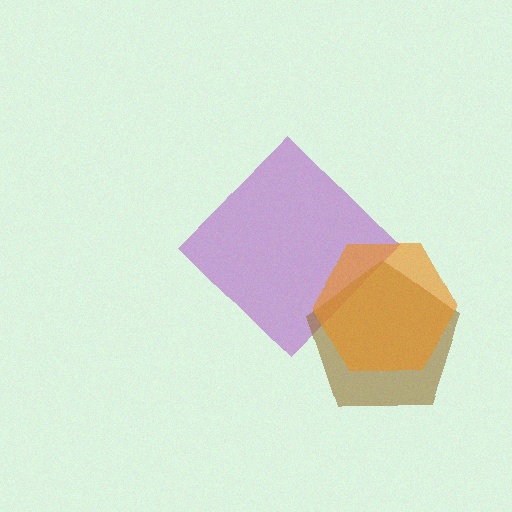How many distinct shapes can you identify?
There are 3 distinct shapes: a purple diamond, a brown pentagon, an orange hexagon.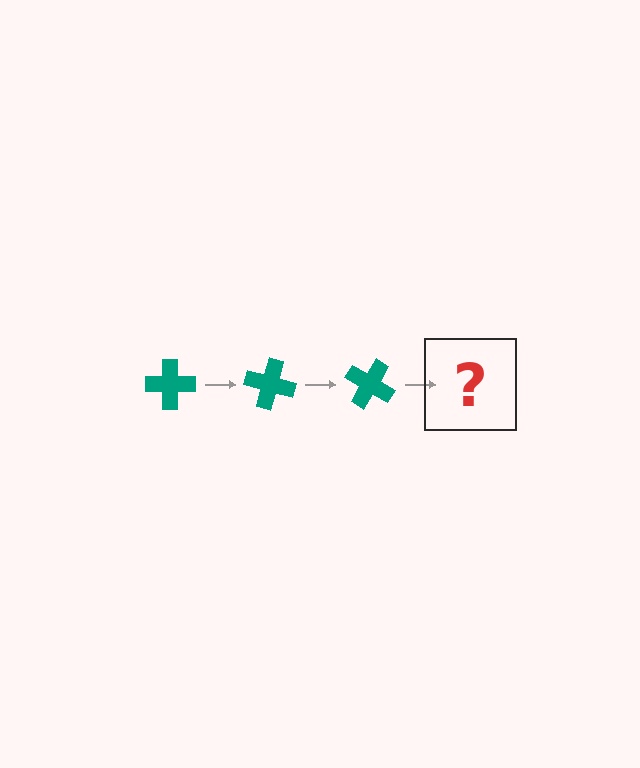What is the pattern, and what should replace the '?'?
The pattern is that the cross rotates 15 degrees each step. The '?' should be a teal cross rotated 45 degrees.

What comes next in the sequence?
The next element should be a teal cross rotated 45 degrees.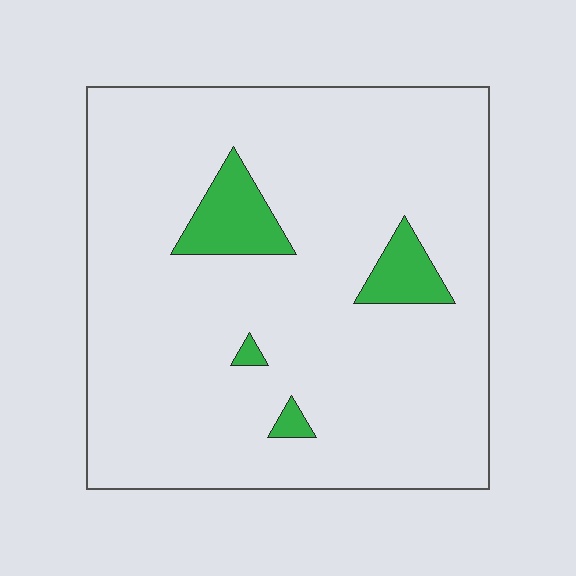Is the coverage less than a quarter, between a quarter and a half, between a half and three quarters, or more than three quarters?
Less than a quarter.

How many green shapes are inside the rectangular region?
4.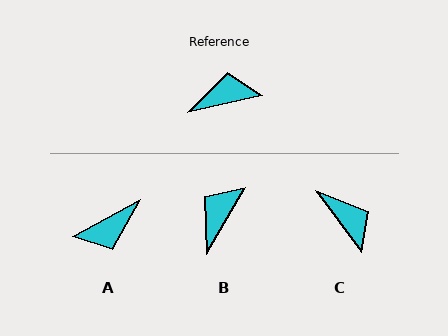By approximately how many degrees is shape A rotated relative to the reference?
Approximately 165 degrees clockwise.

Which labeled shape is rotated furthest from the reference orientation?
A, about 165 degrees away.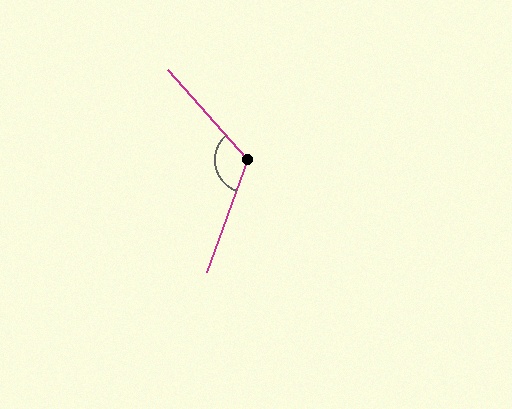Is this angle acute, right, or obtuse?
It is obtuse.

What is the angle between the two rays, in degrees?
Approximately 119 degrees.